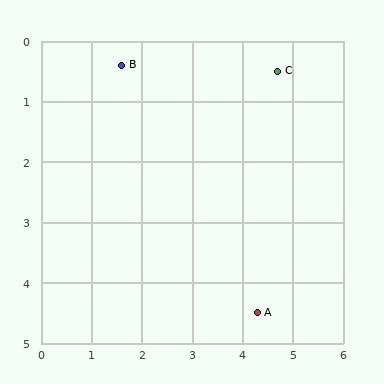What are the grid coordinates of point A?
Point A is at approximately (4.3, 4.5).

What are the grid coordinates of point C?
Point C is at approximately (4.7, 0.5).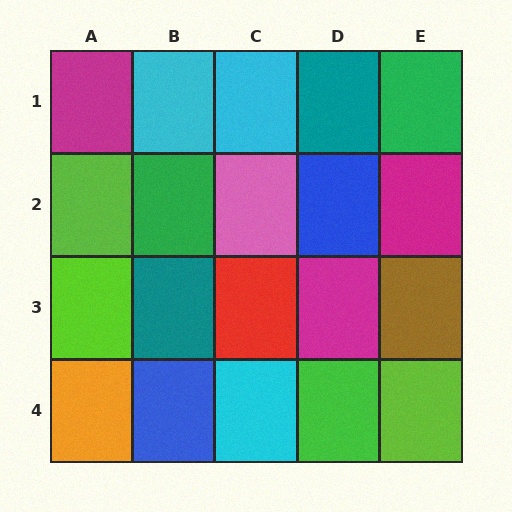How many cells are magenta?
3 cells are magenta.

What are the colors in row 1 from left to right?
Magenta, cyan, cyan, teal, green.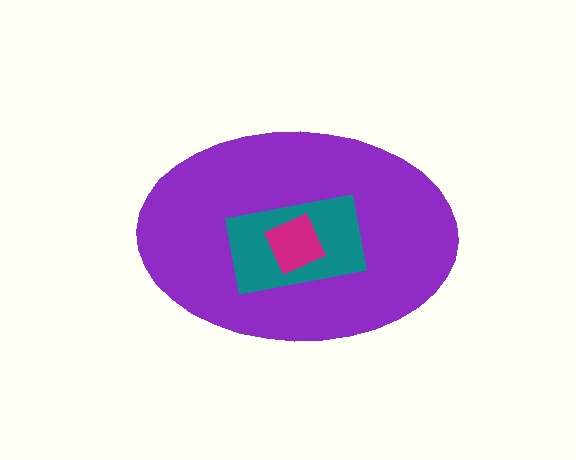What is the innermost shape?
The magenta square.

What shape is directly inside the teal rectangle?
The magenta square.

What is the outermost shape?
The purple ellipse.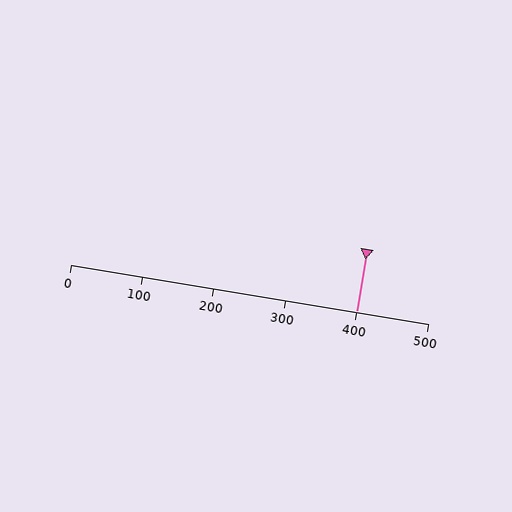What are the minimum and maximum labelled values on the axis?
The axis runs from 0 to 500.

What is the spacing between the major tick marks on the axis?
The major ticks are spaced 100 apart.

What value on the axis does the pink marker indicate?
The marker indicates approximately 400.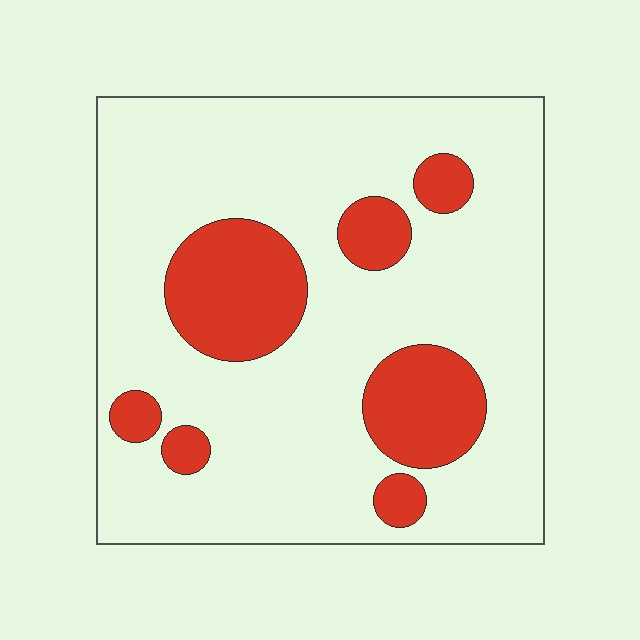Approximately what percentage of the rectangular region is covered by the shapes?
Approximately 20%.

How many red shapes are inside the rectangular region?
7.